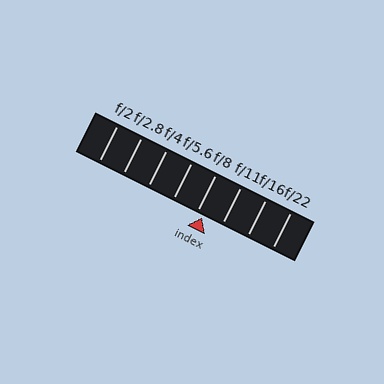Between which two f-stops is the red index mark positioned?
The index mark is between f/8 and f/11.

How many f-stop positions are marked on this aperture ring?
There are 8 f-stop positions marked.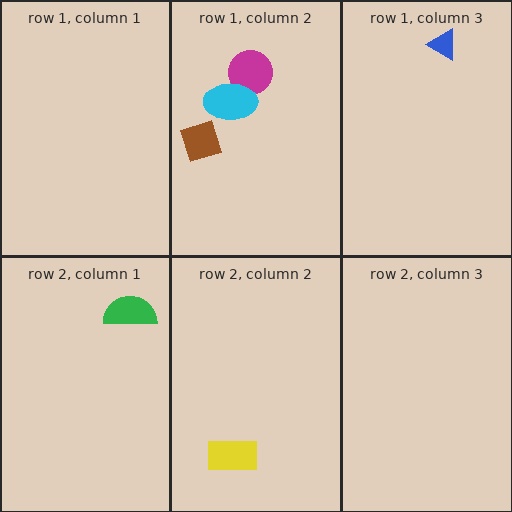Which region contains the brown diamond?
The row 1, column 2 region.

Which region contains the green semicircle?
The row 2, column 1 region.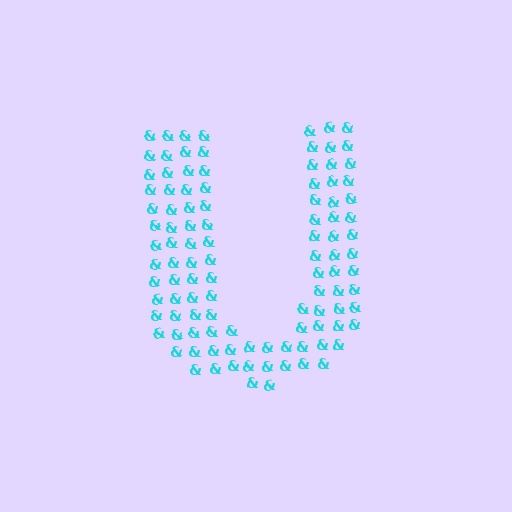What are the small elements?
The small elements are ampersands.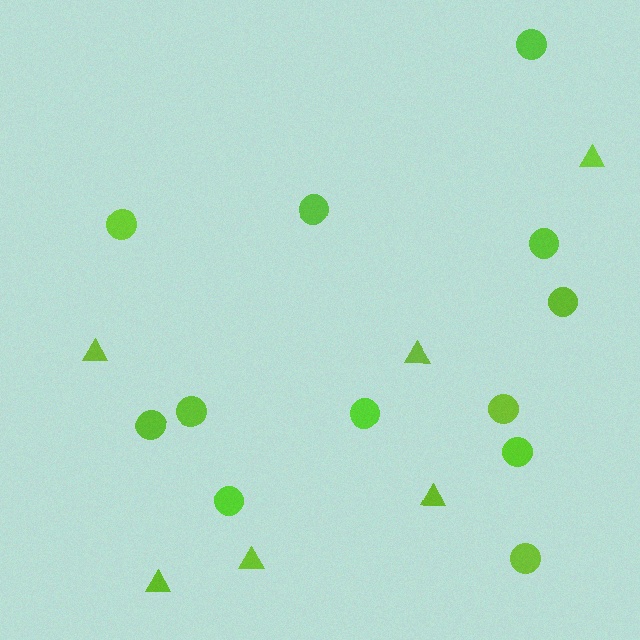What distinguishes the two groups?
There are 2 groups: one group of circles (12) and one group of triangles (6).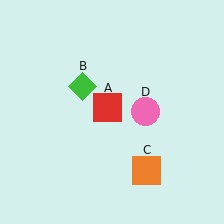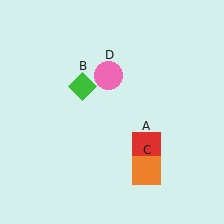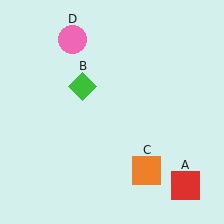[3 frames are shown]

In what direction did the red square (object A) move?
The red square (object A) moved down and to the right.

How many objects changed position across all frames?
2 objects changed position: red square (object A), pink circle (object D).